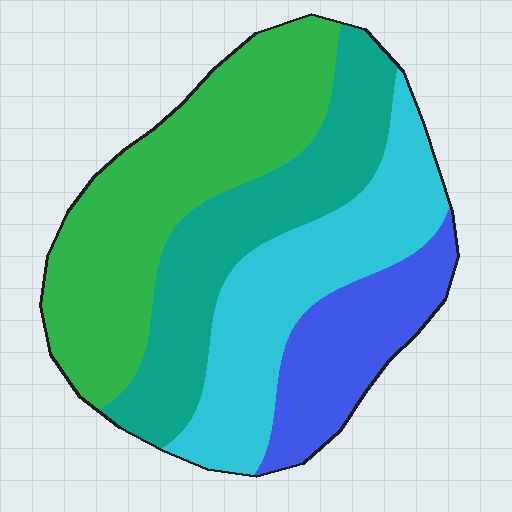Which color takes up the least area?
Blue, at roughly 15%.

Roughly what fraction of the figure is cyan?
Cyan takes up about one quarter (1/4) of the figure.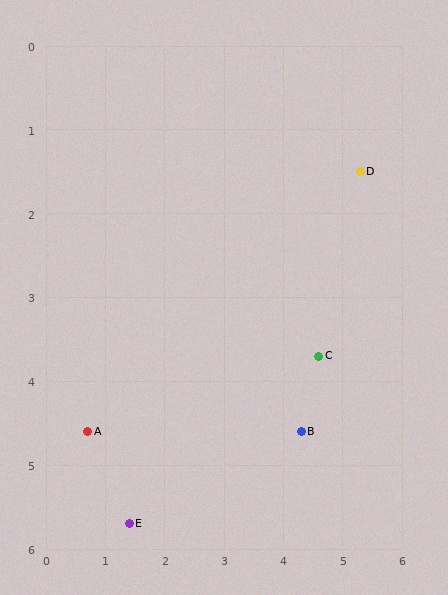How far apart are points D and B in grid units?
Points D and B are about 3.3 grid units apart.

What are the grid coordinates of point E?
Point E is at approximately (1.4, 5.7).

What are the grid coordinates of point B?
Point B is at approximately (4.3, 4.6).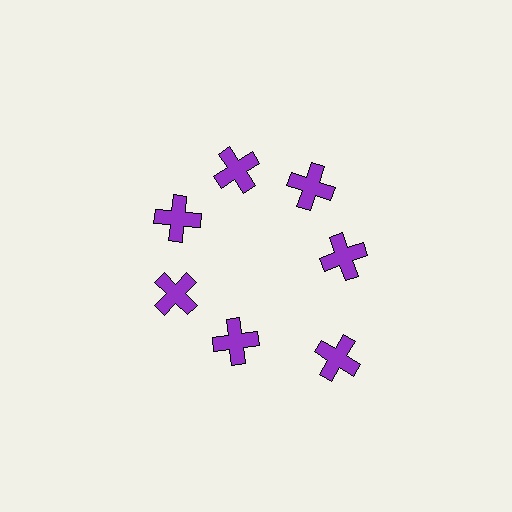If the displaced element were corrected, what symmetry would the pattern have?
It would have 7-fold rotational symmetry — the pattern would map onto itself every 51 degrees.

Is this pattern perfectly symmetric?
No. The 7 purple crosses are arranged in a ring, but one element near the 5 o'clock position is pushed outward from the center, breaking the 7-fold rotational symmetry.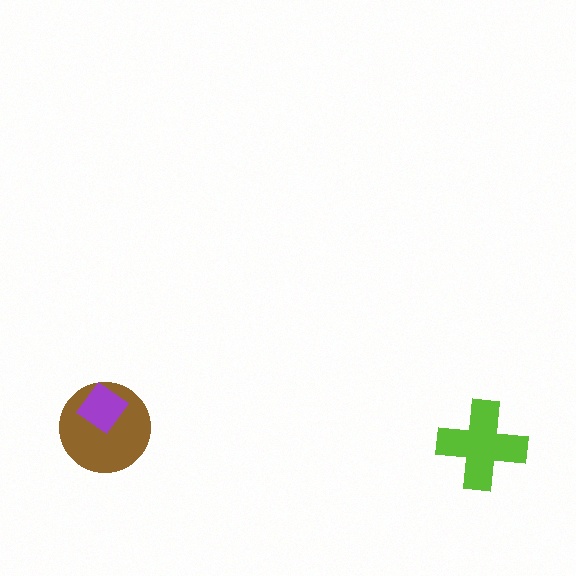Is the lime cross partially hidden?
No, no other shape covers it.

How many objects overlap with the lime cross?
0 objects overlap with the lime cross.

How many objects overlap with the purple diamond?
1 object overlaps with the purple diamond.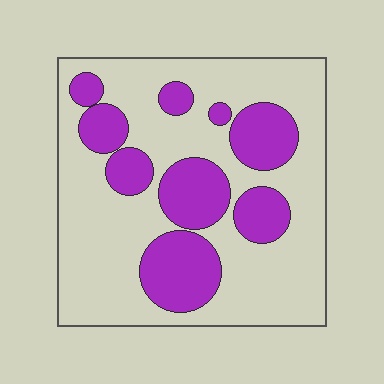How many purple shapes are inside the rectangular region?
9.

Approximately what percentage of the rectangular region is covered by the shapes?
Approximately 30%.